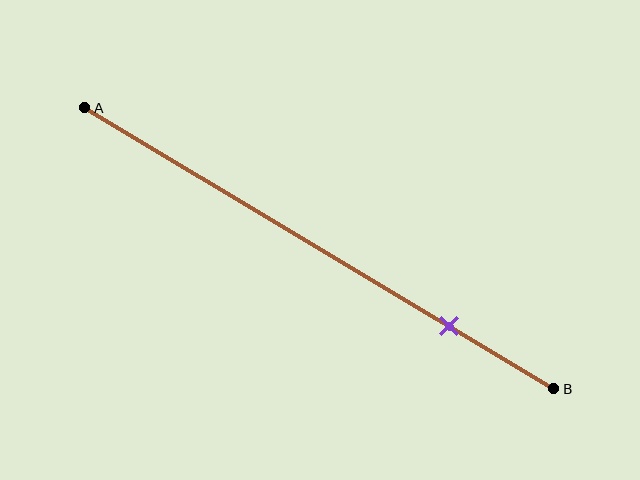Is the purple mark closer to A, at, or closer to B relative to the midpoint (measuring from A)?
The purple mark is closer to point B than the midpoint of segment AB.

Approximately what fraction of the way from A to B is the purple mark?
The purple mark is approximately 80% of the way from A to B.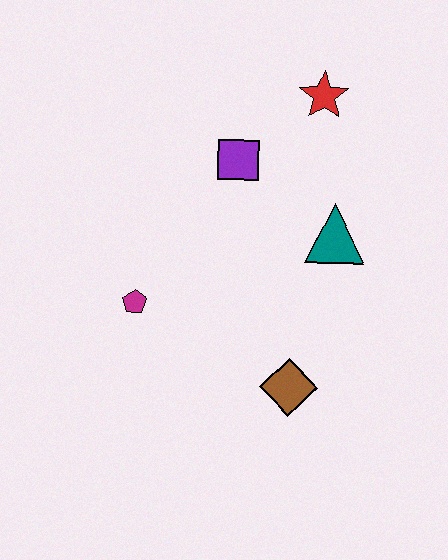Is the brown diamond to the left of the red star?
Yes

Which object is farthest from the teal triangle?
The magenta pentagon is farthest from the teal triangle.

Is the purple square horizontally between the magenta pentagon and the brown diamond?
Yes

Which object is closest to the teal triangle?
The purple square is closest to the teal triangle.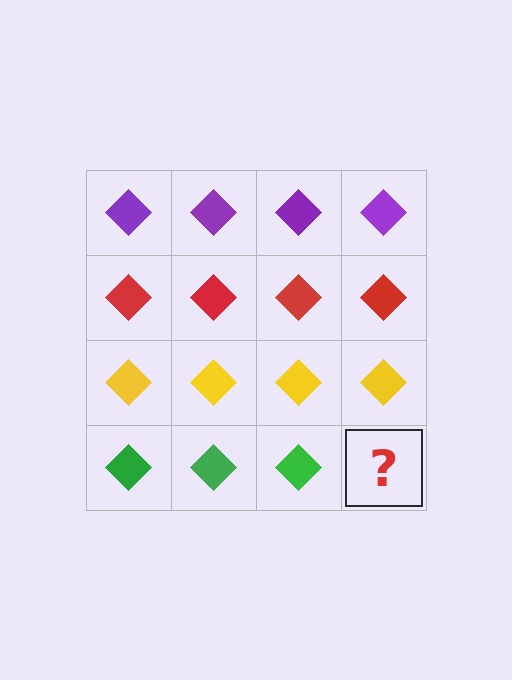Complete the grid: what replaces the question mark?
The question mark should be replaced with a green diamond.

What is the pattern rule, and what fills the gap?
The rule is that each row has a consistent color. The gap should be filled with a green diamond.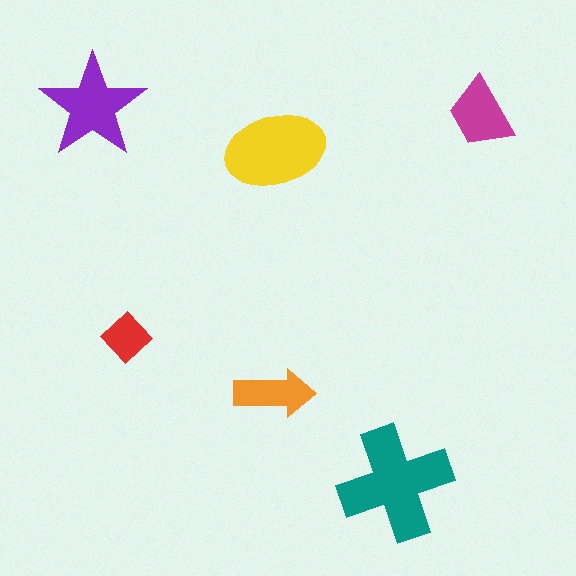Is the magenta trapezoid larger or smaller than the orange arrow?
Larger.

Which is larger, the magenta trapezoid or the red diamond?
The magenta trapezoid.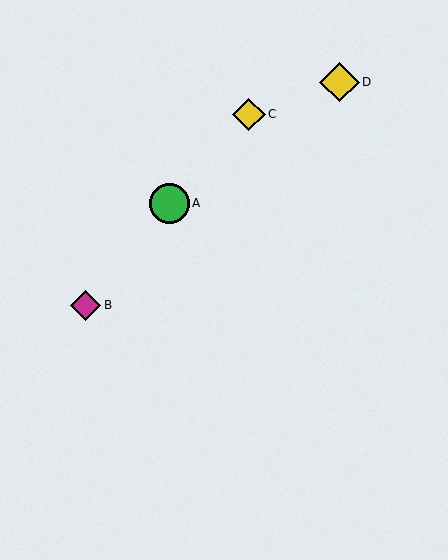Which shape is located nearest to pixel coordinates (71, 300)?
The magenta diamond (labeled B) at (85, 305) is nearest to that location.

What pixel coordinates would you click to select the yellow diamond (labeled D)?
Click at (339, 82) to select the yellow diamond D.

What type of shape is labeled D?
Shape D is a yellow diamond.